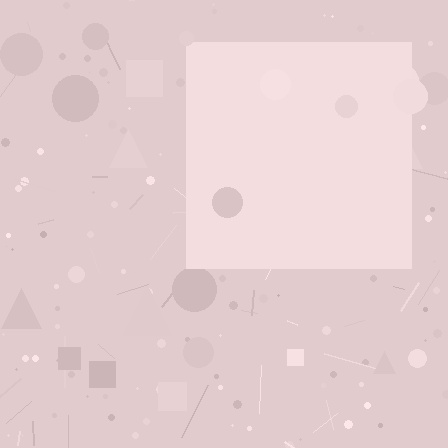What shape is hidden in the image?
A square is hidden in the image.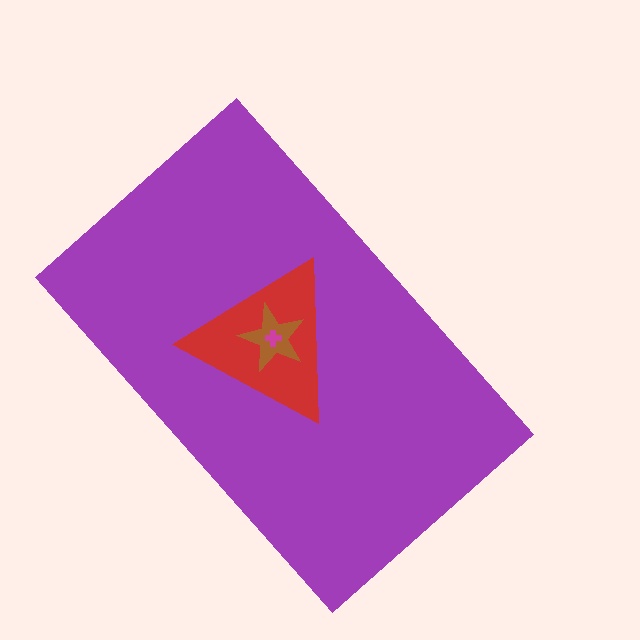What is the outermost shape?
The purple rectangle.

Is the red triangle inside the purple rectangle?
Yes.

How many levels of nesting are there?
4.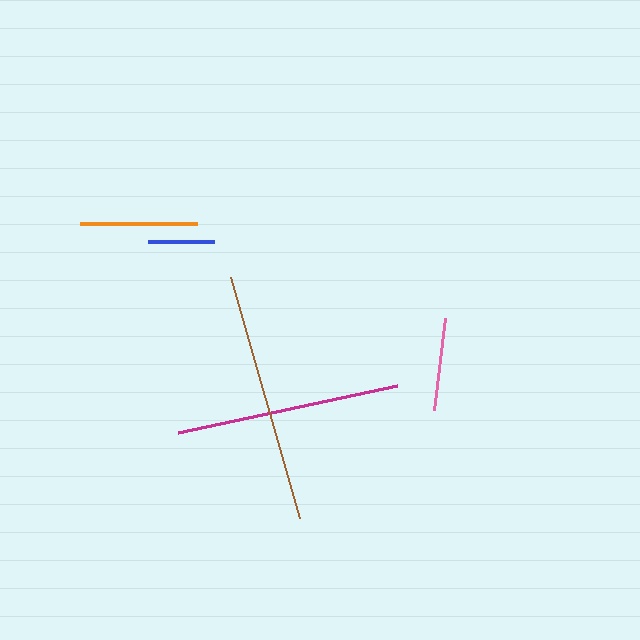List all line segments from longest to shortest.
From longest to shortest: brown, magenta, orange, pink, blue.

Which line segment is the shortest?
The blue line is the shortest at approximately 66 pixels.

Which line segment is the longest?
The brown line is the longest at approximately 251 pixels.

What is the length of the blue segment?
The blue segment is approximately 66 pixels long.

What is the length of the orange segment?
The orange segment is approximately 117 pixels long.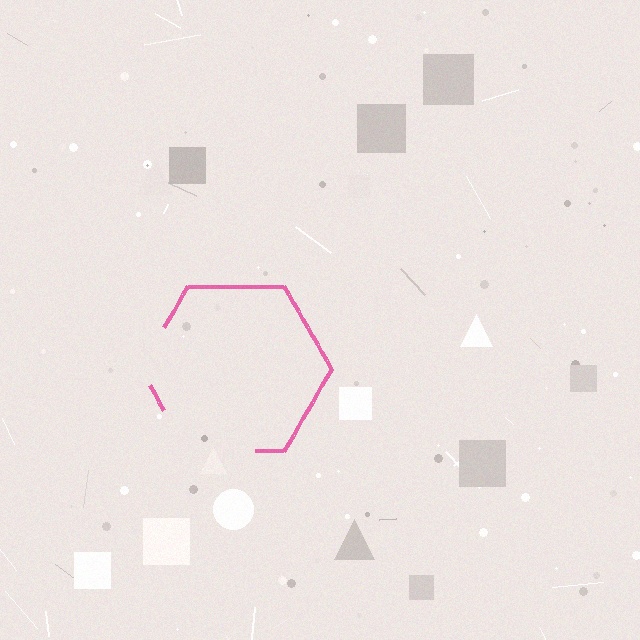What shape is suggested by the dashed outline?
The dashed outline suggests a hexagon.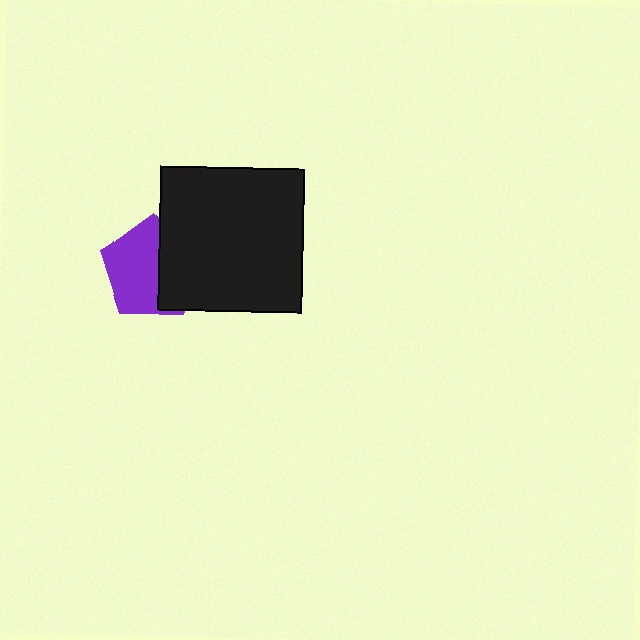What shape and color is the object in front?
The object in front is a black square.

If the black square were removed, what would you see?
You would see the complete purple pentagon.